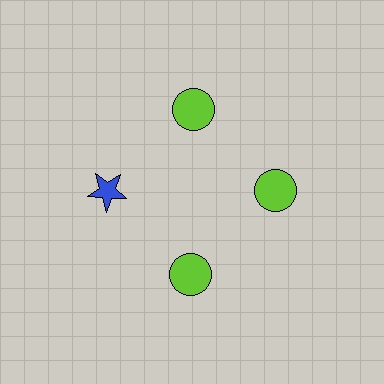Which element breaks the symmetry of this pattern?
The blue star at roughly the 9 o'clock position breaks the symmetry. All other shapes are lime circles.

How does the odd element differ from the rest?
It differs in both color (blue instead of lime) and shape (star instead of circle).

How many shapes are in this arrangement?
There are 4 shapes arranged in a ring pattern.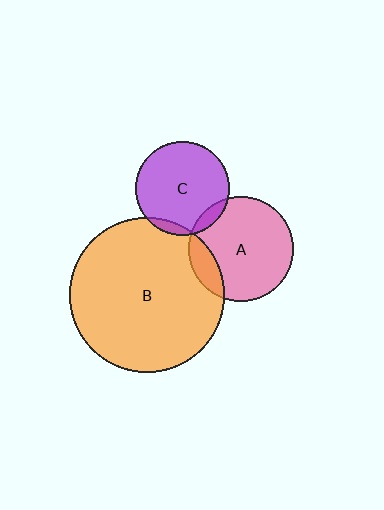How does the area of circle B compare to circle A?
Approximately 2.2 times.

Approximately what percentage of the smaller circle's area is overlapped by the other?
Approximately 5%.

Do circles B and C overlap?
Yes.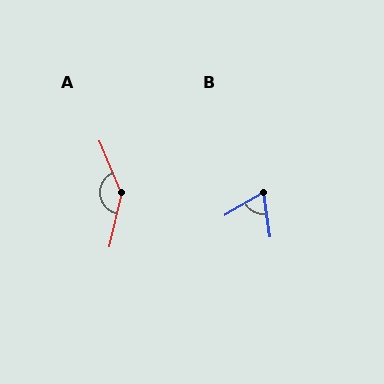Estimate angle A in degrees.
Approximately 145 degrees.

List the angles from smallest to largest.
B (67°), A (145°).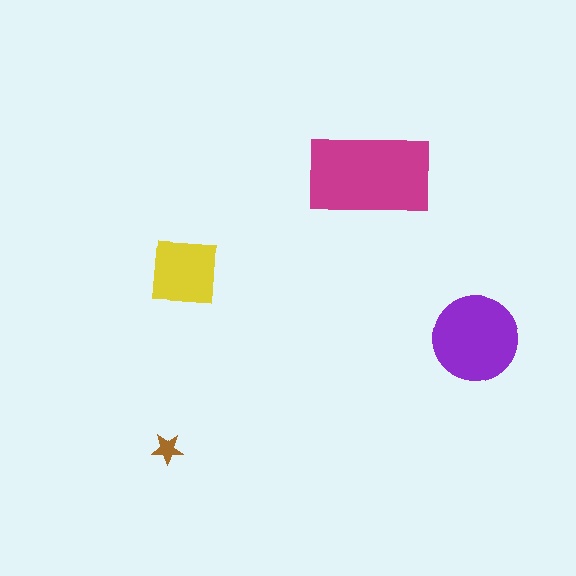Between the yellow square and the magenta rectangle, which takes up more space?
The magenta rectangle.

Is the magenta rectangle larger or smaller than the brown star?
Larger.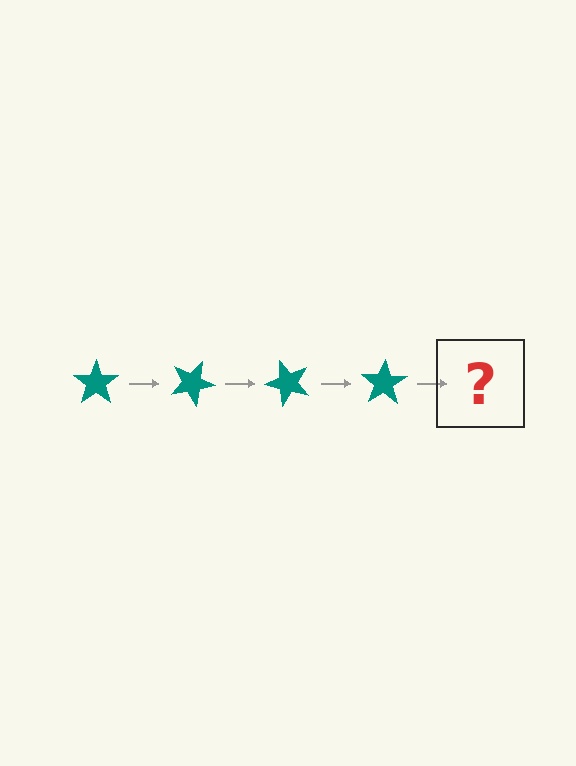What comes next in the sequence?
The next element should be a teal star rotated 100 degrees.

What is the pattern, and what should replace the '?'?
The pattern is that the star rotates 25 degrees each step. The '?' should be a teal star rotated 100 degrees.